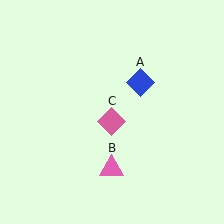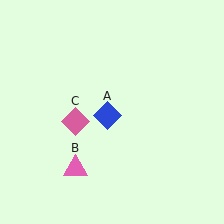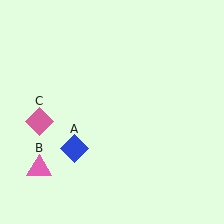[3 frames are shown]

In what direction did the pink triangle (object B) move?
The pink triangle (object B) moved left.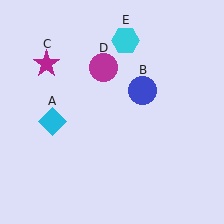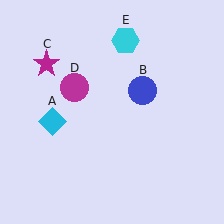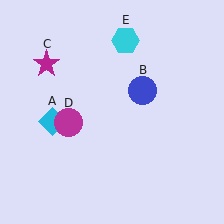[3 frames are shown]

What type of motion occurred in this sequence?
The magenta circle (object D) rotated counterclockwise around the center of the scene.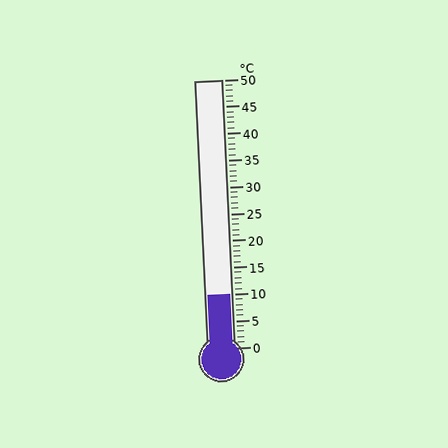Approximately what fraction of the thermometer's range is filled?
The thermometer is filled to approximately 20% of its range.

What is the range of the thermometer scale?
The thermometer scale ranges from 0°C to 50°C.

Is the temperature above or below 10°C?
The temperature is at 10°C.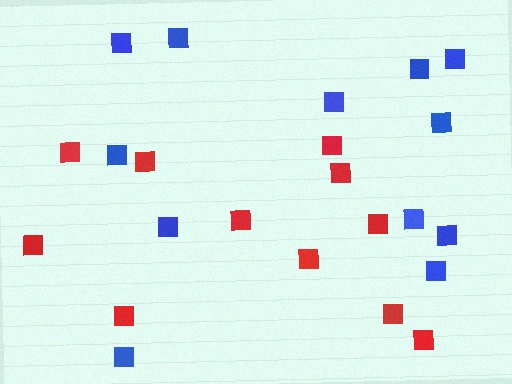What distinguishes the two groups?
There are 2 groups: one group of red squares (11) and one group of blue squares (12).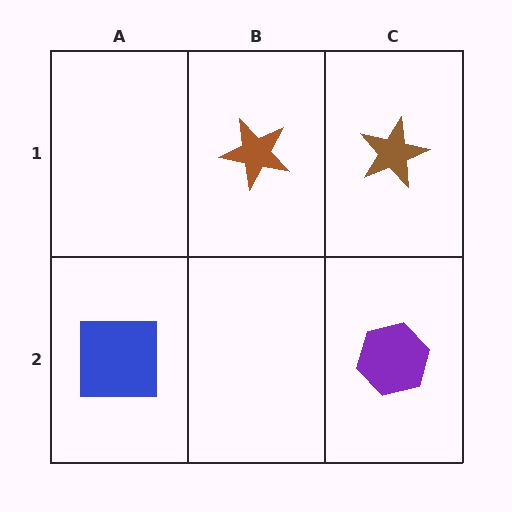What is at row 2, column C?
A purple hexagon.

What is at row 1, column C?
A brown star.